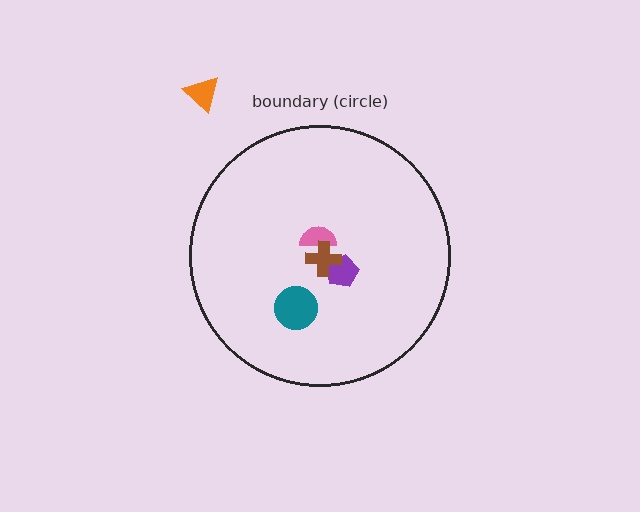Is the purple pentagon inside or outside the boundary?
Inside.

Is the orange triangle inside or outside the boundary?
Outside.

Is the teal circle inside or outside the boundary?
Inside.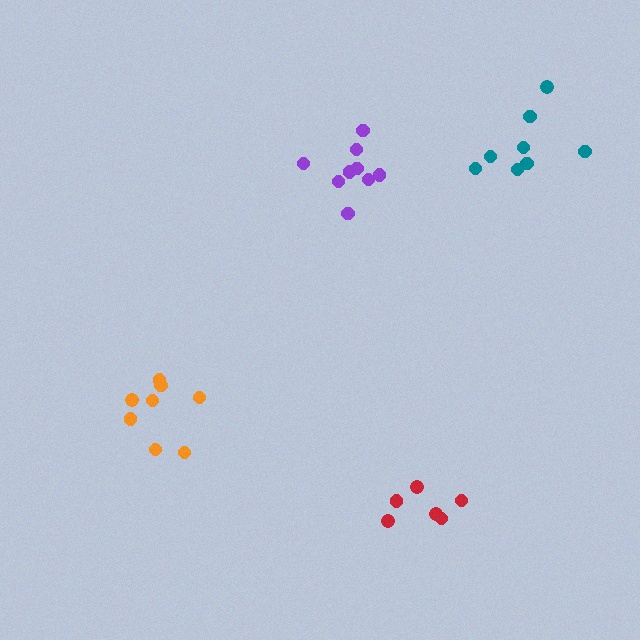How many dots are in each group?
Group 1: 9 dots, Group 2: 8 dots, Group 3: 8 dots, Group 4: 6 dots (31 total).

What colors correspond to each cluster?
The clusters are colored: purple, orange, teal, red.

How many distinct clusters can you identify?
There are 4 distinct clusters.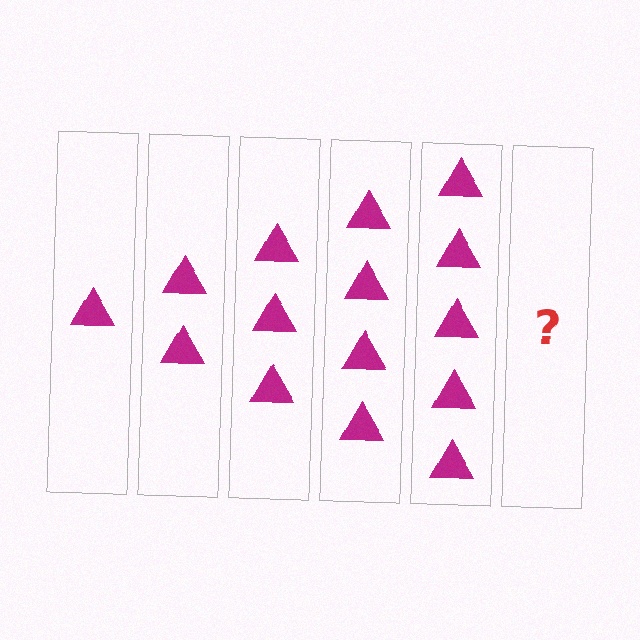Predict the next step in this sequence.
The next step is 6 triangles.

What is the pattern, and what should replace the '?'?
The pattern is that each step adds one more triangle. The '?' should be 6 triangles.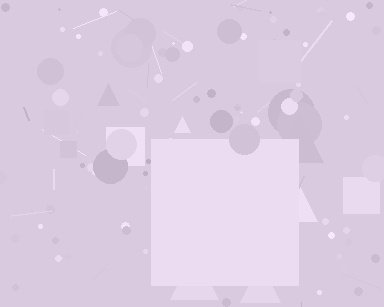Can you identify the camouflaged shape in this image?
The camouflaged shape is a square.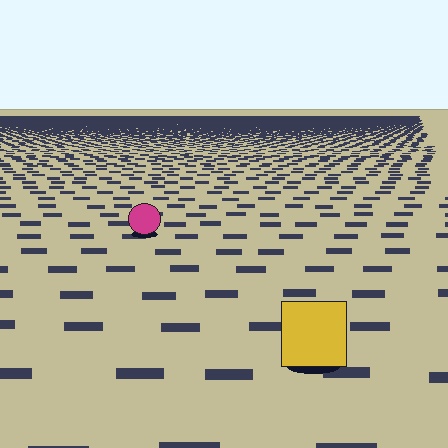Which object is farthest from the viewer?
The magenta circle is farthest from the viewer. It appears smaller and the ground texture around it is denser.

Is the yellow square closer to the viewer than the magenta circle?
Yes. The yellow square is closer — you can tell from the texture gradient: the ground texture is coarser near it.